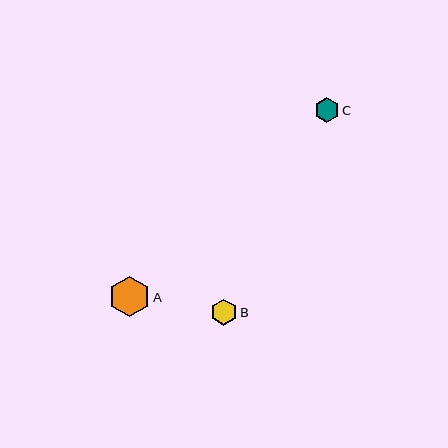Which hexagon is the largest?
Hexagon A is the largest with a size of approximately 41 pixels.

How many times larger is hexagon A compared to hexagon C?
Hexagon A is approximately 1.6 times the size of hexagon C.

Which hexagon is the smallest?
Hexagon C is the smallest with a size of approximately 25 pixels.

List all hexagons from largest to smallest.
From largest to smallest: A, B, C.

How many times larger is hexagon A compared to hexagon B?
Hexagon A is approximately 1.5 times the size of hexagon B.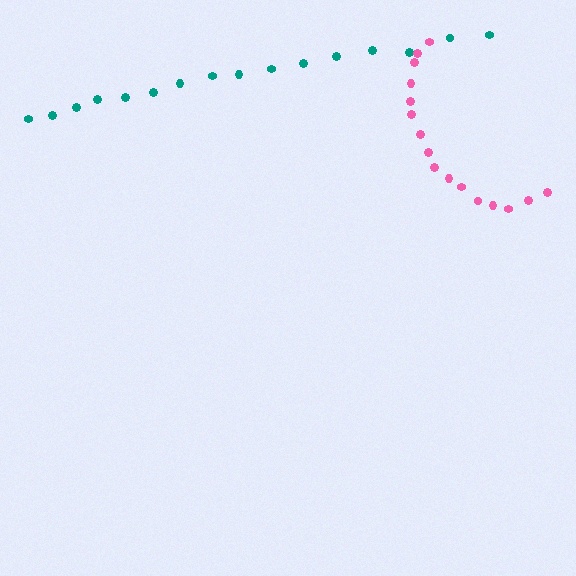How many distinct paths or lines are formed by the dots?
There are 2 distinct paths.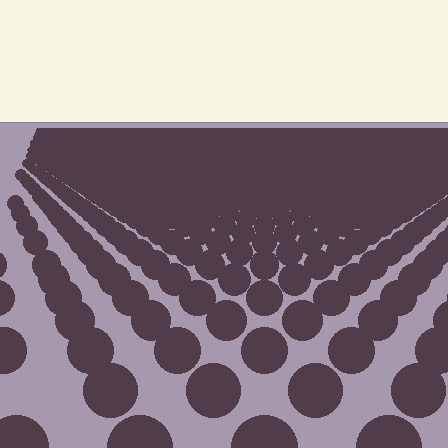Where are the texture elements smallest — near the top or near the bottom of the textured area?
Near the top.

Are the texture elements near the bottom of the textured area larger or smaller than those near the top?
Larger. Near the bottom, elements are closer to the viewer and appear at a bigger on-screen size.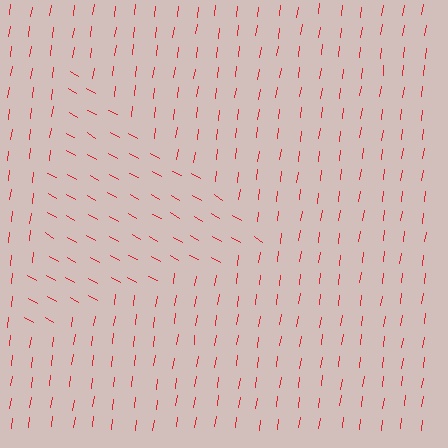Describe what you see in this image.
The image is filled with small red line segments. A triangle region in the image has lines oriented differently from the surrounding lines, creating a visible texture boundary.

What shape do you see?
I see a triangle.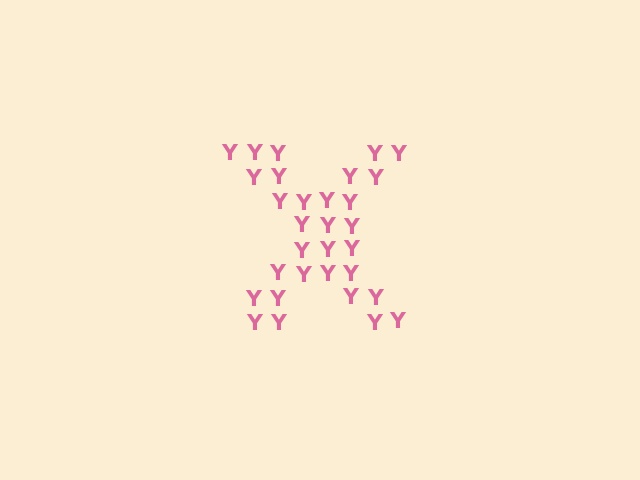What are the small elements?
The small elements are letter Y's.